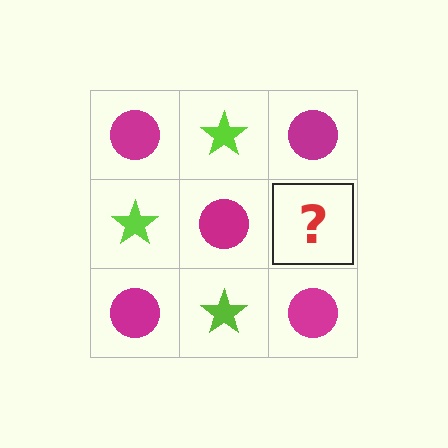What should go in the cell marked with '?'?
The missing cell should contain a lime star.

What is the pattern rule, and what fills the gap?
The rule is that it alternates magenta circle and lime star in a checkerboard pattern. The gap should be filled with a lime star.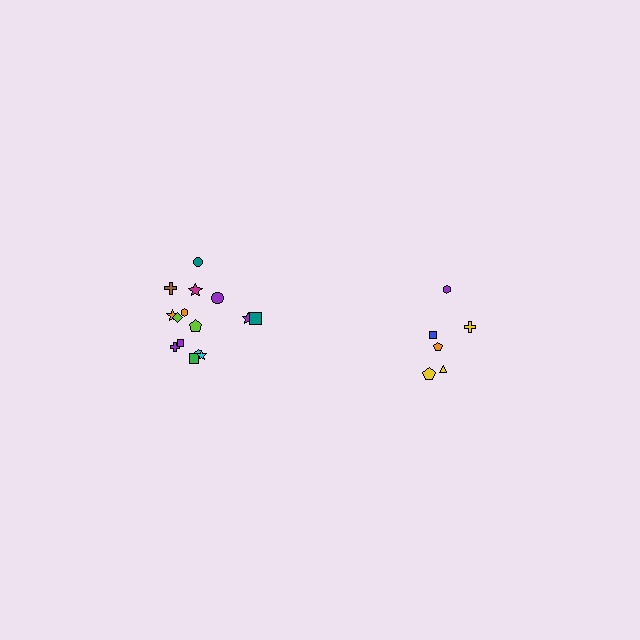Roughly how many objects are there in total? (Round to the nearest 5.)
Roughly 20 objects in total.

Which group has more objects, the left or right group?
The left group.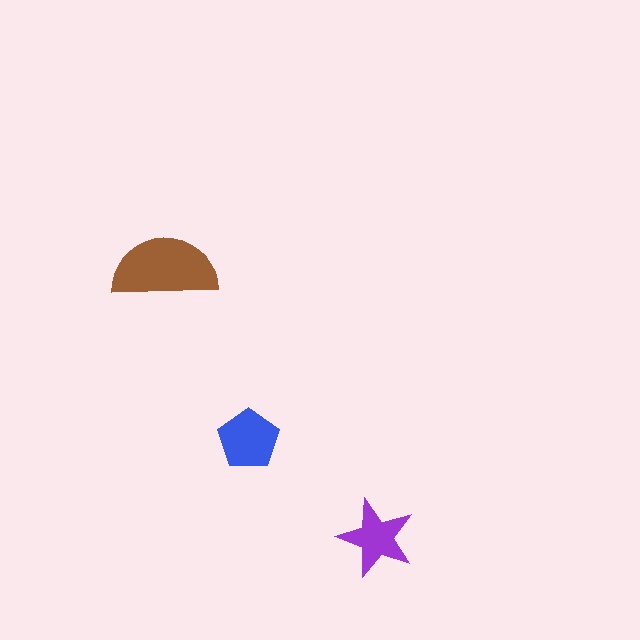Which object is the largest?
The brown semicircle.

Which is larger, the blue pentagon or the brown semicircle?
The brown semicircle.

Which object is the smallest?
The purple star.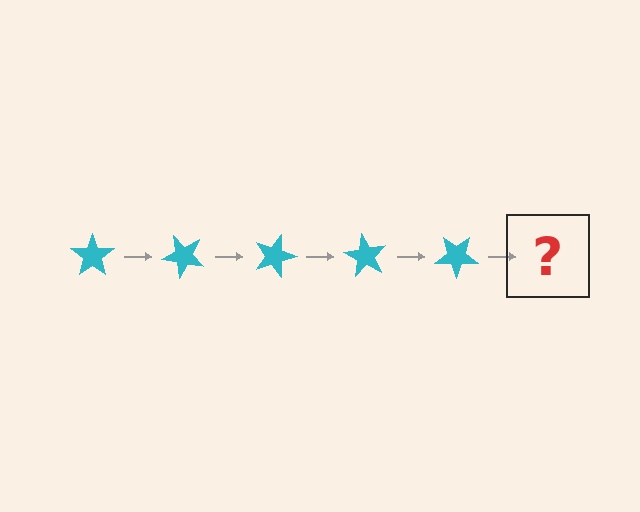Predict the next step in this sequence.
The next step is a cyan star rotated 225 degrees.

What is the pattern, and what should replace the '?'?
The pattern is that the star rotates 45 degrees each step. The '?' should be a cyan star rotated 225 degrees.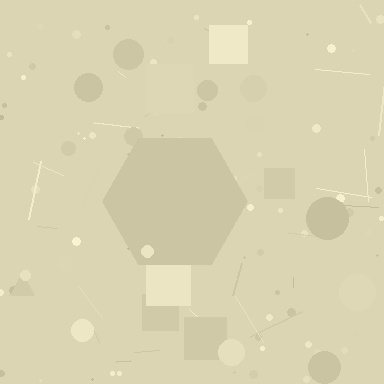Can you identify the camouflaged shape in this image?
The camouflaged shape is a hexagon.